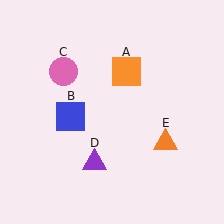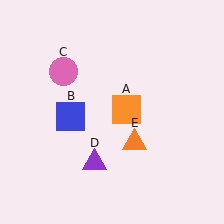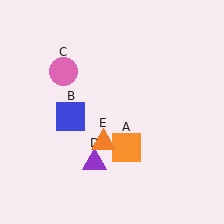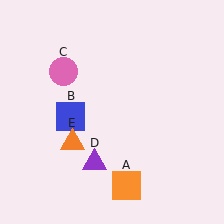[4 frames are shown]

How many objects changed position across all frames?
2 objects changed position: orange square (object A), orange triangle (object E).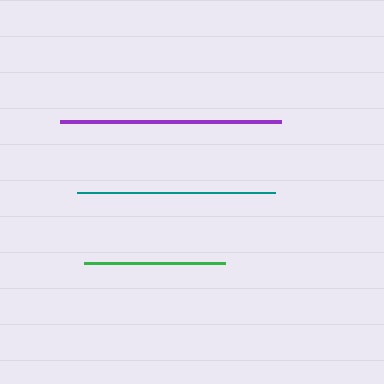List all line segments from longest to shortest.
From longest to shortest: purple, teal, green.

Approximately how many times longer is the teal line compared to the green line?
The teal line is approximately 1.4 times the length of the green line.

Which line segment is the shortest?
The green line is the shortest at approximately 141 pixels.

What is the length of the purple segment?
The purple segment is approximately 221 pixels long.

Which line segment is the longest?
The purple line is the longest at approximately 221 pixels.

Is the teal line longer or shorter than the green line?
The teal line is longer than the green line.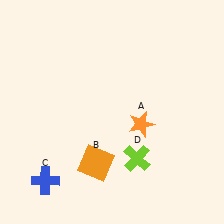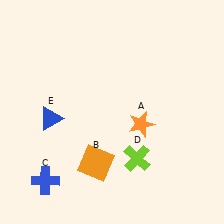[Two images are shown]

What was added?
A blue triangle (E) was added in Image 2.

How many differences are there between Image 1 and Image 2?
There is 1 difference between the two images.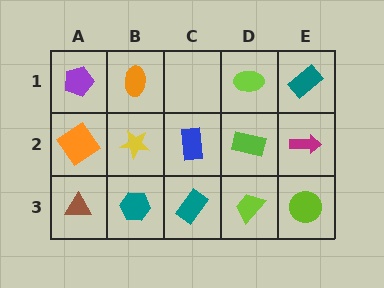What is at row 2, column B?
A yellow star.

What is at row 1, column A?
A purple pentagon.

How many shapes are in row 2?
5 shapes.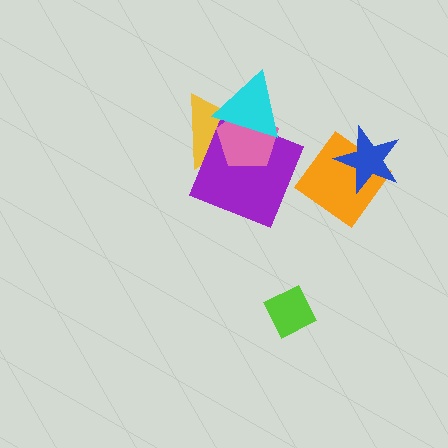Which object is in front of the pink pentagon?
The cyan triangle is in front of the pink pentagon.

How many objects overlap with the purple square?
3 objects overlap with the purple square.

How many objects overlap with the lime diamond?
0 objects overlap with the lime diamond.